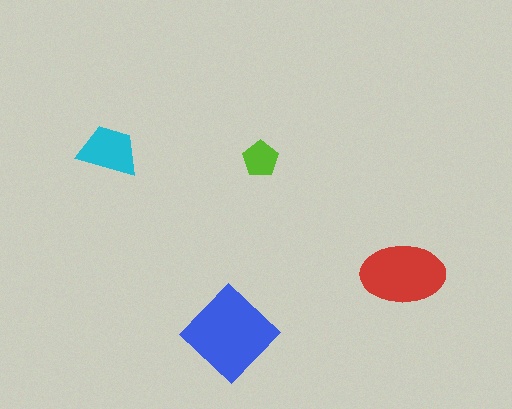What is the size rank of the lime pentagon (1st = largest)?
4th.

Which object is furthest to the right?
The red ellipse is rightmost.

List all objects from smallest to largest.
The lime pentagon, the cyan trapezoid, the red ellipse, the blue diamond.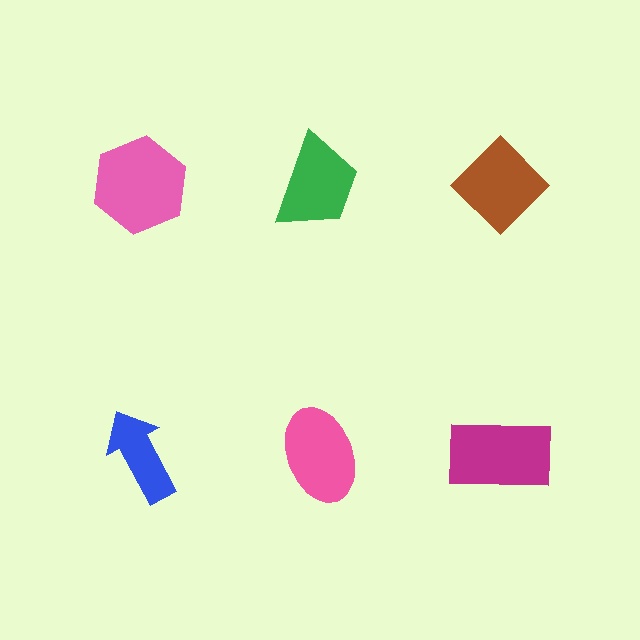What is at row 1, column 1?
A pink hexagon.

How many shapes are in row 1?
3 shapes.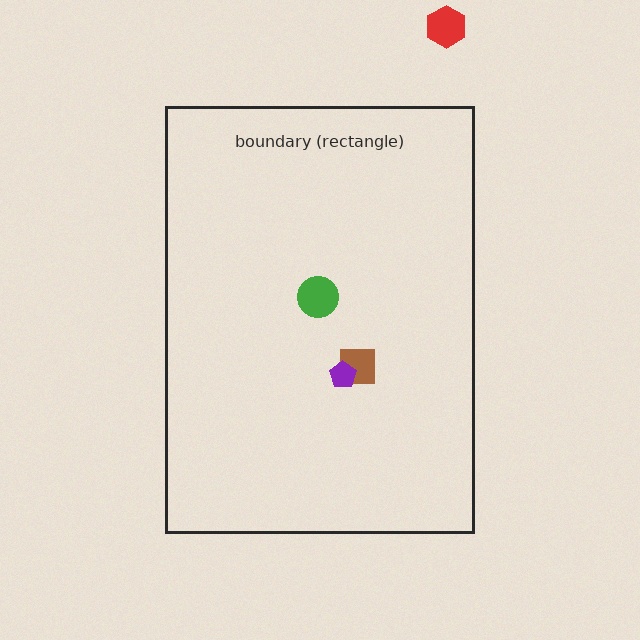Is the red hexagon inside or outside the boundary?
Outside.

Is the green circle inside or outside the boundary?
Inside.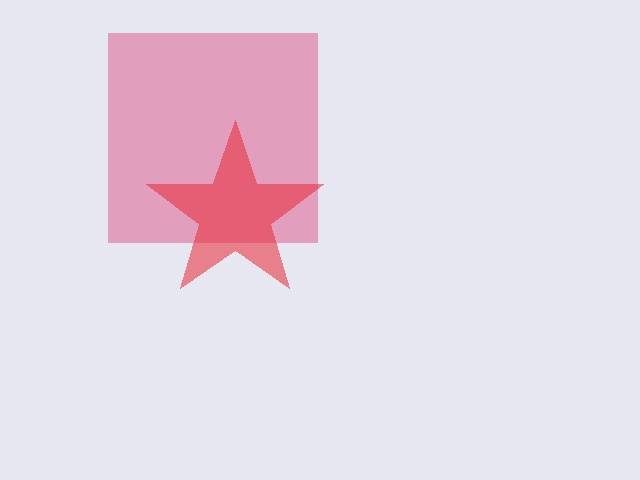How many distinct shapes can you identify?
There are 2 distinct shapes: a pink square, a red star.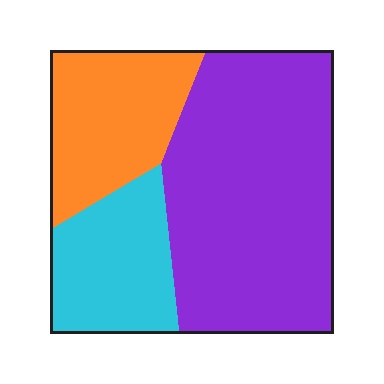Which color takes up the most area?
Purple, at roughly 55%.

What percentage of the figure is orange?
Orange takes up about one quarter (1/4) of the figure.